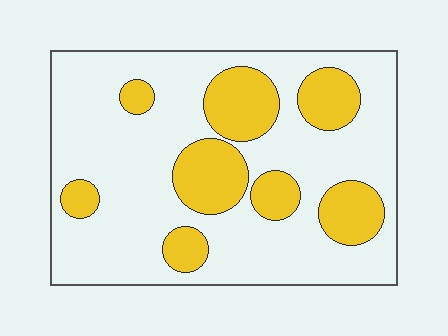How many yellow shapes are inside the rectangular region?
8.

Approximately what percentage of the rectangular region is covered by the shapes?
Approximately 25%.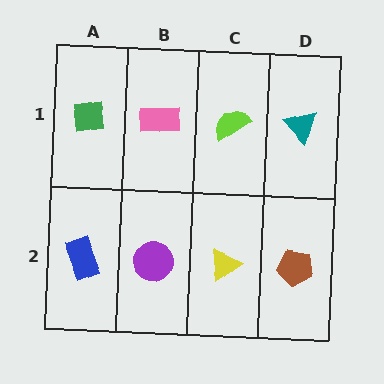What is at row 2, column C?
A yellow triangle.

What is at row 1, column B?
A pink rectangle.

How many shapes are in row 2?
4 shapes.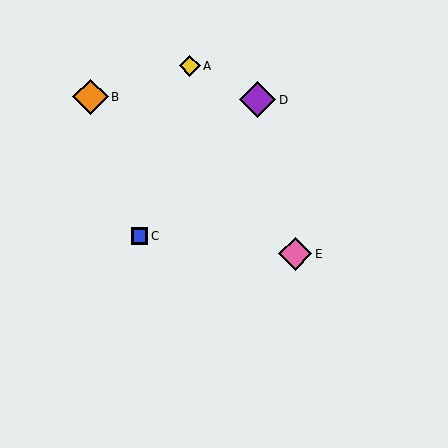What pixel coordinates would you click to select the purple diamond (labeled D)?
Click at (258, 100) to select the purple diamond D.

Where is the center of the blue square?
The center of the blue square is at (139, 236).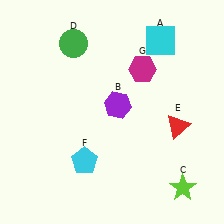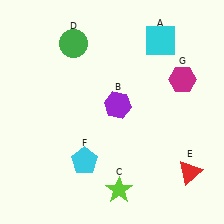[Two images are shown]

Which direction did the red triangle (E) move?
The red triangle (E) moved down.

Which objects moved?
The objects that moved are: the lime star (C), the red triangle (E), the magenta hexagon (G).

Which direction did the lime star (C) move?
The lime star (C) moved left.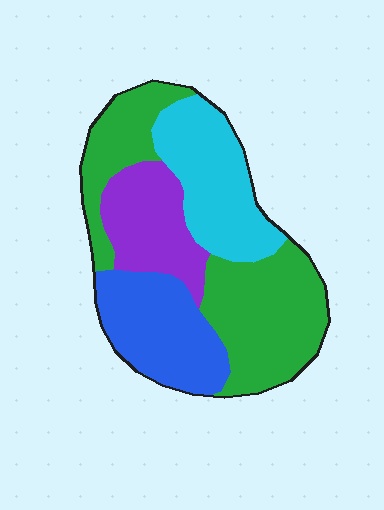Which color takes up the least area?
Purple, at roughly 15%.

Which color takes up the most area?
Green, at roughly 40%.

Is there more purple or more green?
Green.